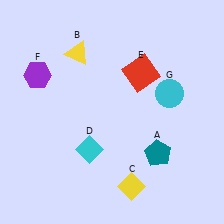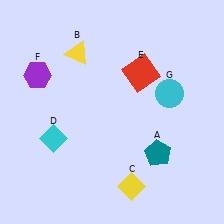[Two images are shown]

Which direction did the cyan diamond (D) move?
The cyan diamond (D) moved left.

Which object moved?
The cyan diamond (D) moved left.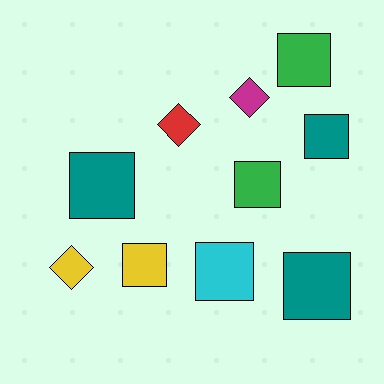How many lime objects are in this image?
There are no lime objects.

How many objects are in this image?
There are 10 objects.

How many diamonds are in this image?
There are 3 diamonds.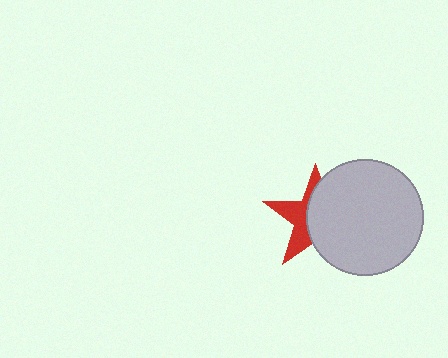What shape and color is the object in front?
The object in front is a light gray circle.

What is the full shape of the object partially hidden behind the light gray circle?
The partially hidden object is a red star.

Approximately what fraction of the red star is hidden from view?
Roughly 59% of the red star is hidden behind the light gray circle.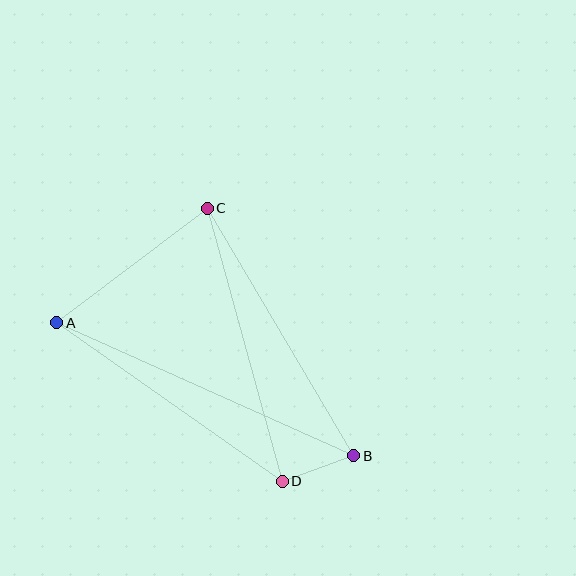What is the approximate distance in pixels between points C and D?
The distance between C and D is approximately 283 pixels.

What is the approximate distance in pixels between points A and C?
The distance between A and C is approximately 189 pixels.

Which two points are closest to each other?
Points B and D are closest to each other.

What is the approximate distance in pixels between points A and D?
The distance between A and D is approximately 276 pixels.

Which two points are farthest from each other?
Points A and B are farthest from each other.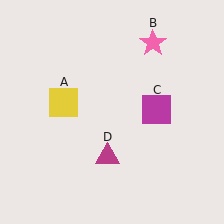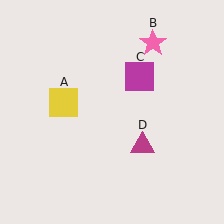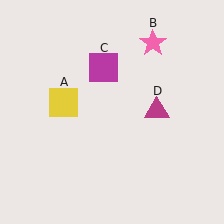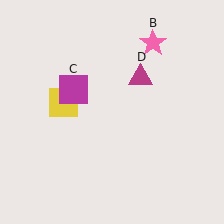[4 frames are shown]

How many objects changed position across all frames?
2 objects changed position: magenta square (object C), magenta triangle (object D).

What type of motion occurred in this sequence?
The magenta square (object C), magenta triangle (object D) rotated counterclockwise around the center of the scene.